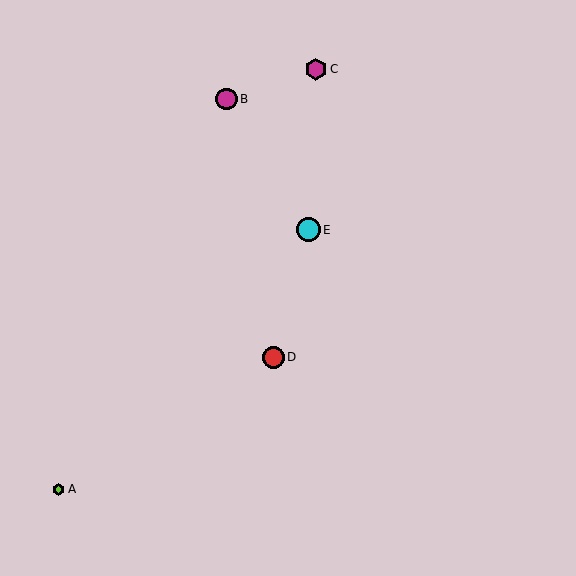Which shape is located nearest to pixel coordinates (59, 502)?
The lime hexagon (labeled A) at (59, 489) is nearest to that location.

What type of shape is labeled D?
Shape D is a red circle.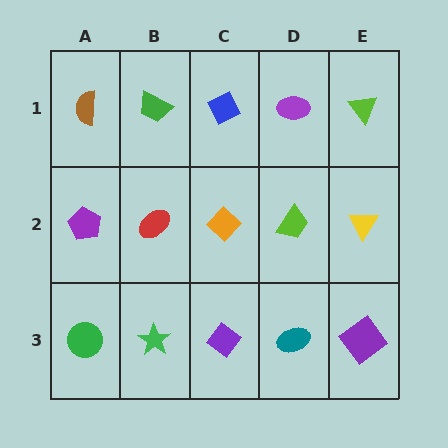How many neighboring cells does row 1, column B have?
3.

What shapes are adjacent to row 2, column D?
A purple ellipse (row 1, column D), a teal ellipse (row 3, column D), an orange diamond (row 2, column C), a yellow triangle (row 2, column E).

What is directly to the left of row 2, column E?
A lime trapezoid.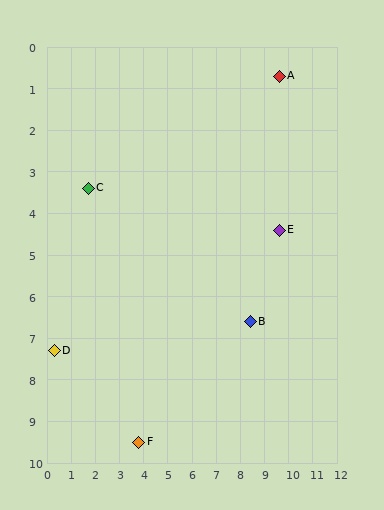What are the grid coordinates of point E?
Point E is at approximately (9.6, 4.4).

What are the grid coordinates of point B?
Point B is at approximately (8.4, 6.6).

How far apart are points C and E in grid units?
Points C and E are about 8.0 grid units apart.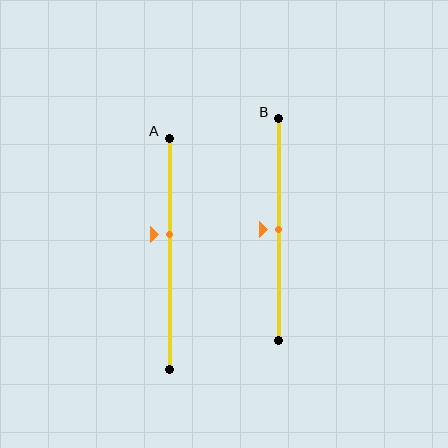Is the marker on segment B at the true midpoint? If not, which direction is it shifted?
Yes, the marker on segment B is at the true midpoint.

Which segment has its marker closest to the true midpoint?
Segment B has its marker closest to the true midpoint.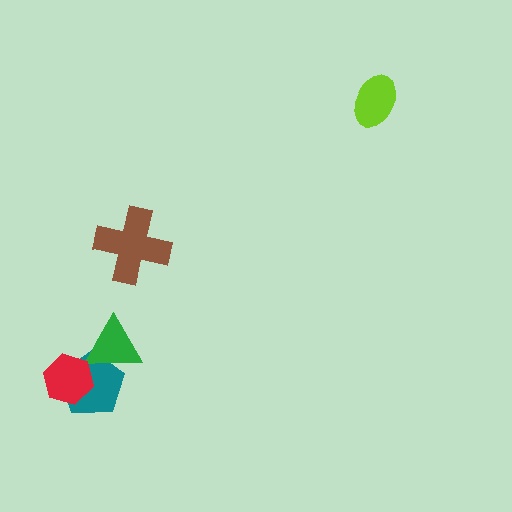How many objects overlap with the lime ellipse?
0 objects overlap with the lime ellipse.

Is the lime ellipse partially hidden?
No, no other shape covers it.